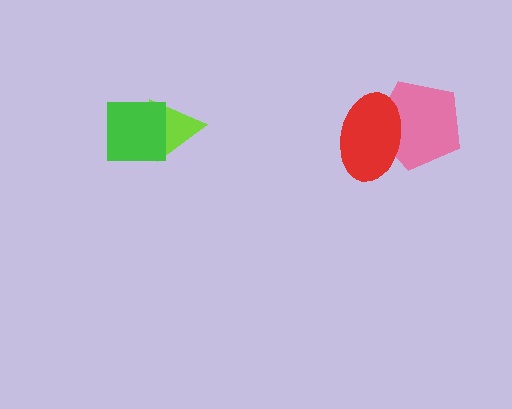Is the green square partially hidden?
No, no other shape covers it.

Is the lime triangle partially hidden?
Yes, it is partially covered by another shape.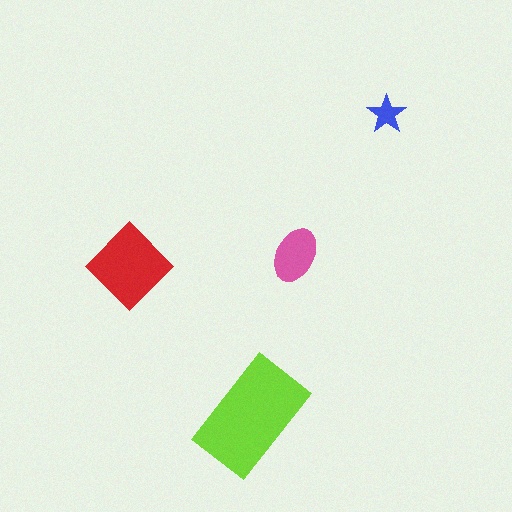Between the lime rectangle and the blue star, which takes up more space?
The lime rectangle.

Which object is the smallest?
The blue star.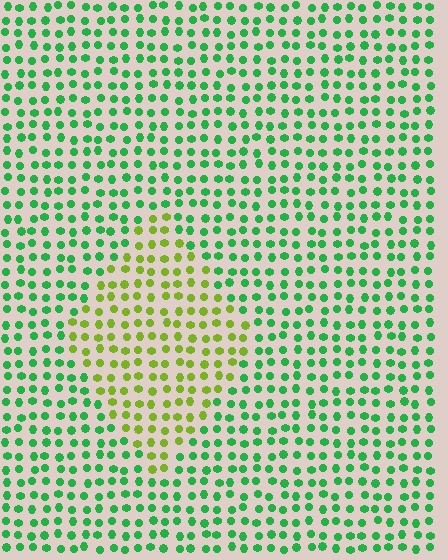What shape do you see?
I see a diamond.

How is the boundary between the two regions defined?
The boundary is defined purely by a slight shift in hue (about 50 degrees). Spacing, size, and orientation are identical on both sides.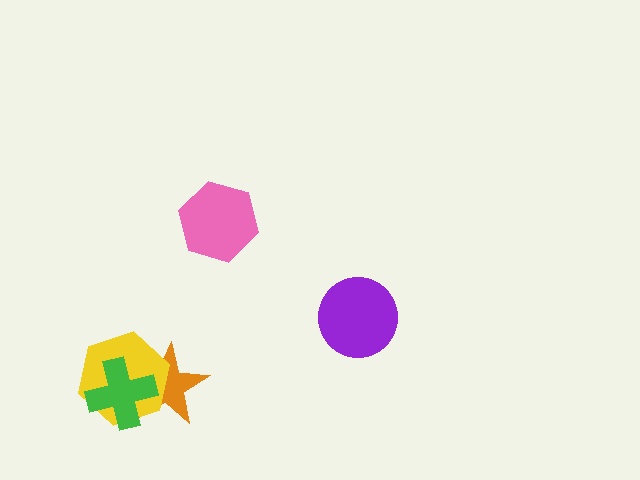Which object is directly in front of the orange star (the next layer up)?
The yellow hexagon is directly in front of the orange star.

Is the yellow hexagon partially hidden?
Yes, it is partially covered by another shape.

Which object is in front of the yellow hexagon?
The green cross is in front of the yellow hexagon.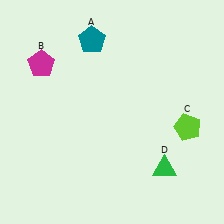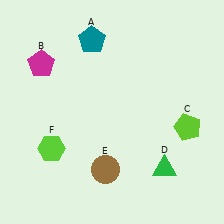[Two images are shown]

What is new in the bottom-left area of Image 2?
A brown circle (E) was added in the bottom-left area of Image 2.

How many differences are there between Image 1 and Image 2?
There are 2 differences between the two images.